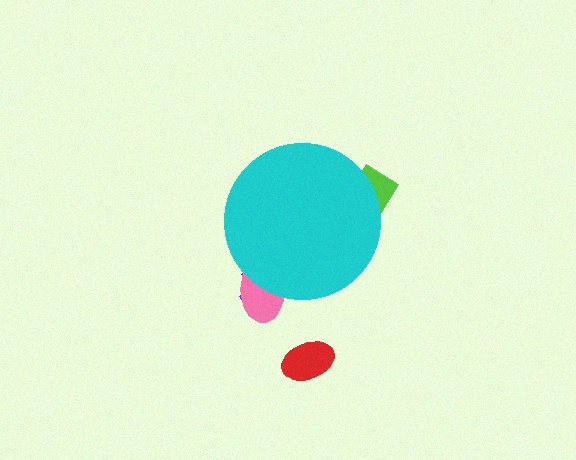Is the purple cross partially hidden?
Yes, the purple cross is partially hidden behind the cyan circle.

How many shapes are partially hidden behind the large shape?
3 shapes are partially hidden.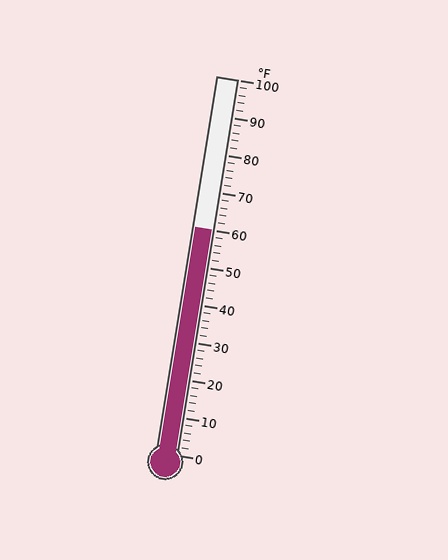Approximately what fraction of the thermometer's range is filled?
The thermometer is filled to approximately 60% of its range.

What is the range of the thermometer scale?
The thermometer scale ranges from 0°F to 100°F.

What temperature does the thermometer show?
The thermometer shows approximately 60°F.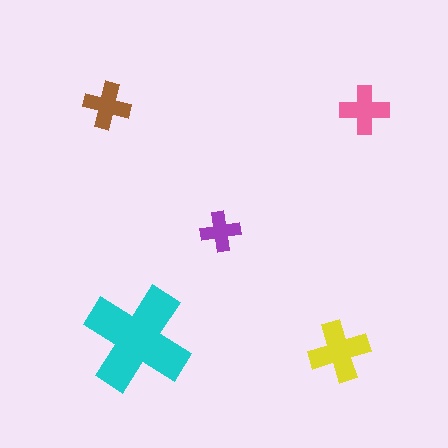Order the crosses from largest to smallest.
the cyan one, the yellow one, the pink one, the brown one, the purple one.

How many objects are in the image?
There are 5 objects in the image.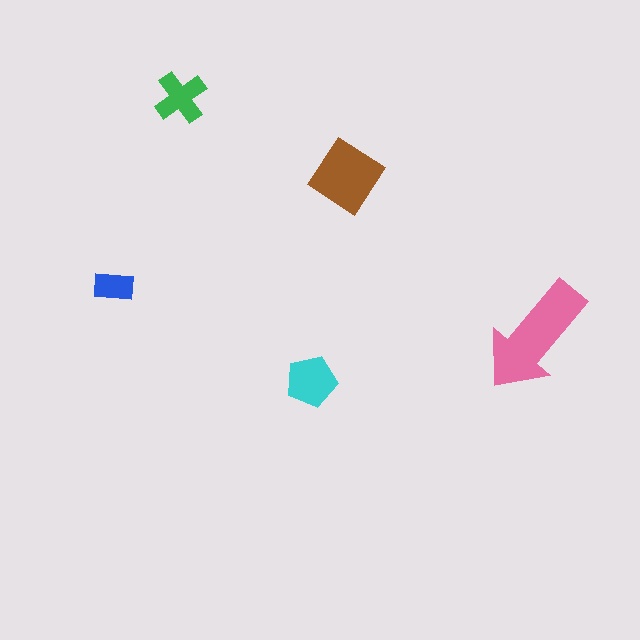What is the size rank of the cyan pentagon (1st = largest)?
3rd.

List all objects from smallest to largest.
The blue rectangle, the green cross, the cyan pentagon, the brown diamond, the pink arrow.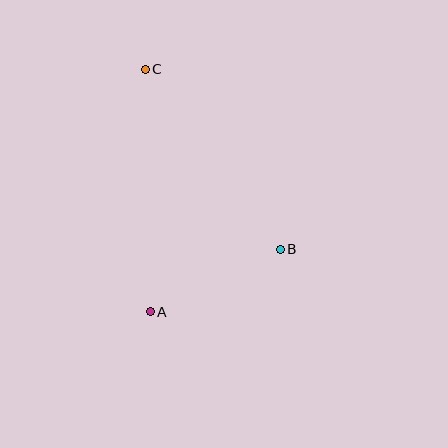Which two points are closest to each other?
Points A and B are closest to each other.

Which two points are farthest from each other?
Points A and C are farthest from each other.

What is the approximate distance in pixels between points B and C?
The distance between B and C is approximately 225 pixels.